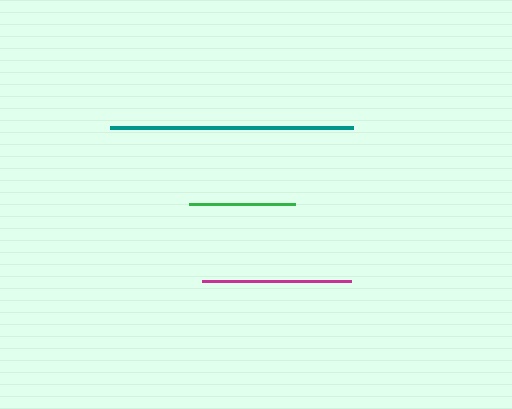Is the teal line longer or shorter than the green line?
The teal line is longer than the green line.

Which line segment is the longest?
The teal line is the longest at approximately 243 pixels.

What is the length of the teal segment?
The teal segment is approximately 243 pixels long.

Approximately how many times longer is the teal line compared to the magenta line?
The teal line is approximately 1.6 times the length of the magenta line.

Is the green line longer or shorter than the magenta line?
The magenta line is longer than the green line.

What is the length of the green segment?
The green segment is approximately 106 pixels long.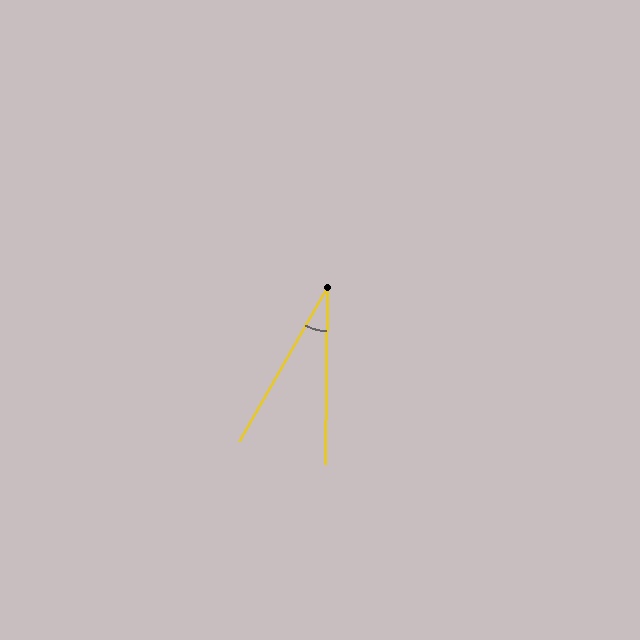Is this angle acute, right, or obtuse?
It is acute.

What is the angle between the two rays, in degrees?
Approximately 29 degrees.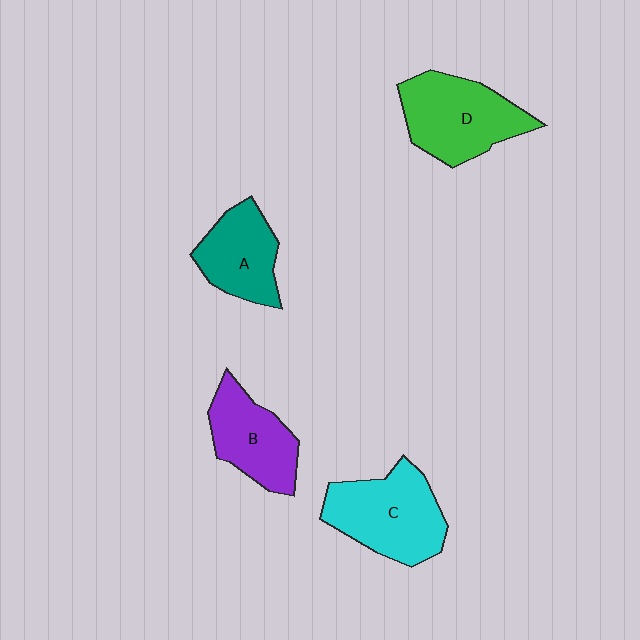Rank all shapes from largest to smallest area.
From largest to smallest: C (cyan), D (green), B (purple), A (teal).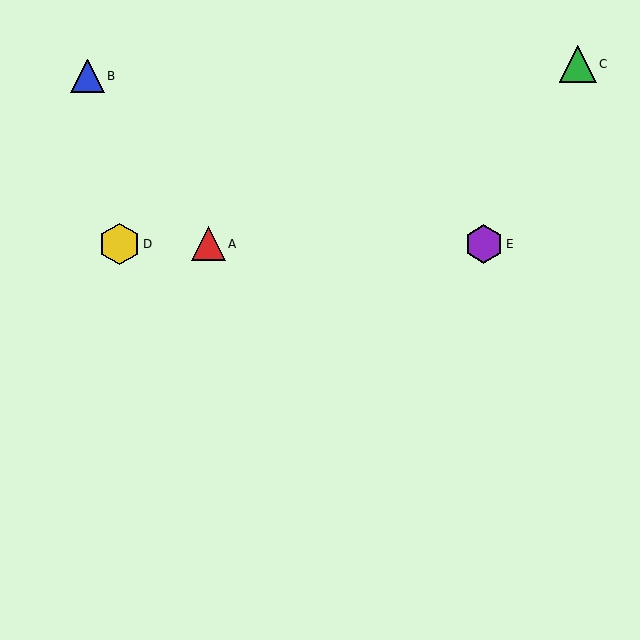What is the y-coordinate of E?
Object E is at y≈244.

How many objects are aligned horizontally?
3 objects (A, D, E) are aligned horizontally.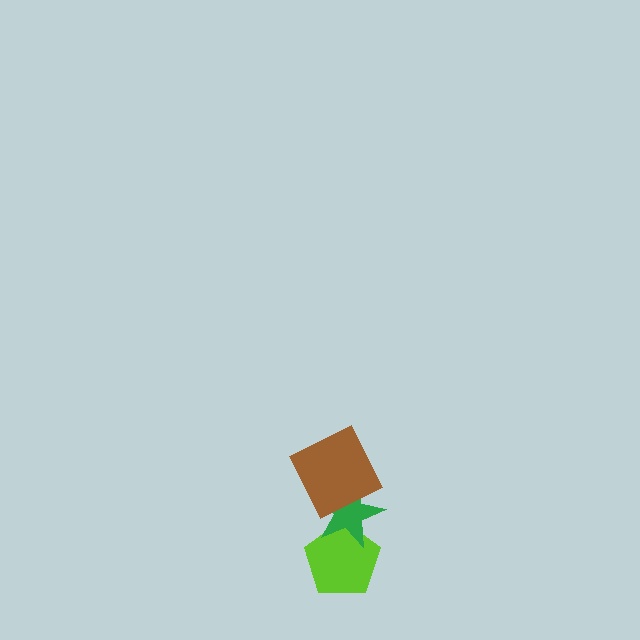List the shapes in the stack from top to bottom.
From top to bottom: the brown square, the green star, the lime pentagon.